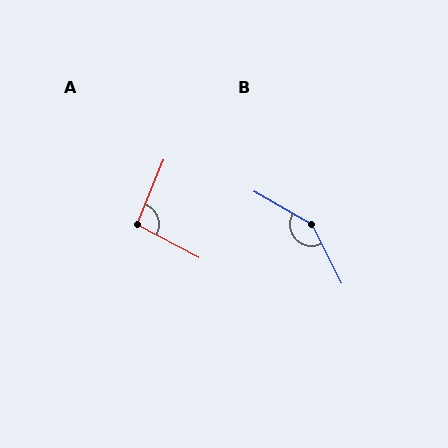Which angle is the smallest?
A, at approximately 95 degrees.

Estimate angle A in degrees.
Approximately 95 degrees.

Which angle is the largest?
B, at approximately 147 degrees.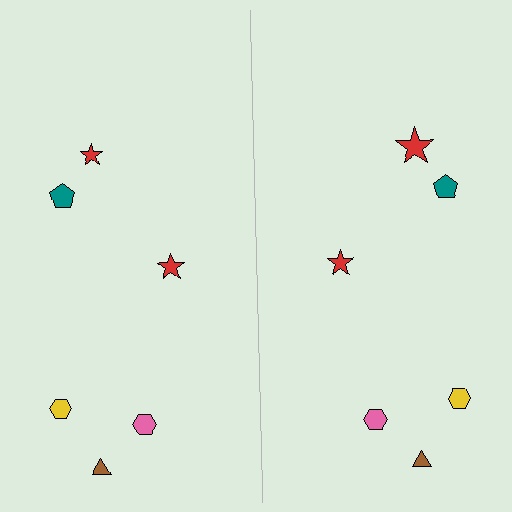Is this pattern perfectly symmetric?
No, the pattern is not perfectly symmetric. The red star on the right side has a different size than its mirror counterpart.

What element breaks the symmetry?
The red star on the right side has a different size than its mirror counterpart.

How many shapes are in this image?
There are 12 shapes in this image.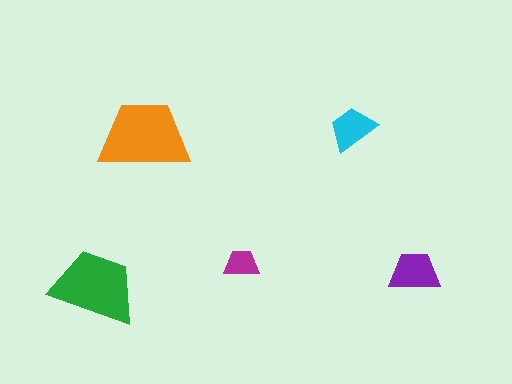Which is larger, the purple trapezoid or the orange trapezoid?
The orange one.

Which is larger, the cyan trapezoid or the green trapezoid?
The green one.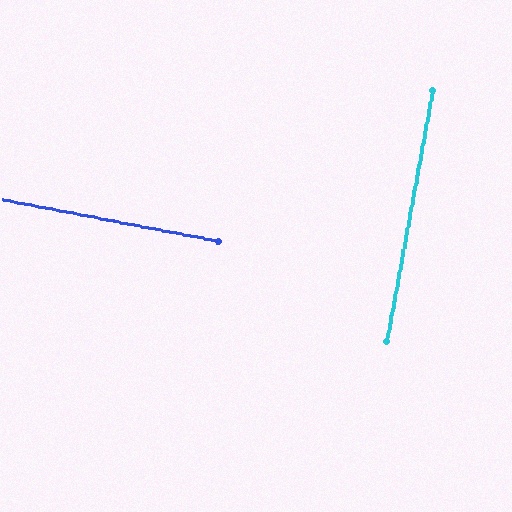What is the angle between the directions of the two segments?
Approximately 90 degrees.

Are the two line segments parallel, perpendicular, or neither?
Perpendicular — they meet at approximately 90°.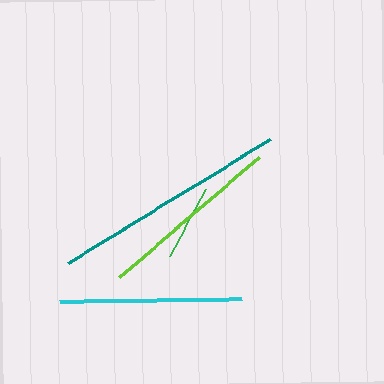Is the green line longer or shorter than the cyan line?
The cyan line is longer than the green line.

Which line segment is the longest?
The teal line is the longest at approximately 238 pixels.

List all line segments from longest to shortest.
From longest to shortest: teal, lime, cyan, green.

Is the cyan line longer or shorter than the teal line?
The teal line is longer than the cyan line.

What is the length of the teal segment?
The teal segment is approximately 238 pixels long.